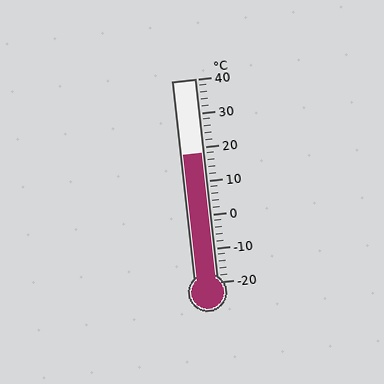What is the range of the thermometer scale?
The thermometer scale ranges from -20°C to 40°C.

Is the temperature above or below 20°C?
The temperature is below 20°C.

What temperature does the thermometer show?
The thermometer shows approximately 18°C.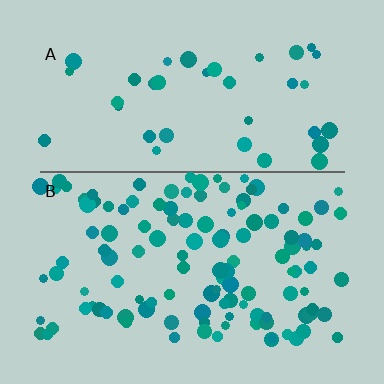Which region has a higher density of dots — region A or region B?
B (the bottom).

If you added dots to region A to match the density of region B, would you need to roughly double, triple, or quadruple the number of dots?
Approximately triple.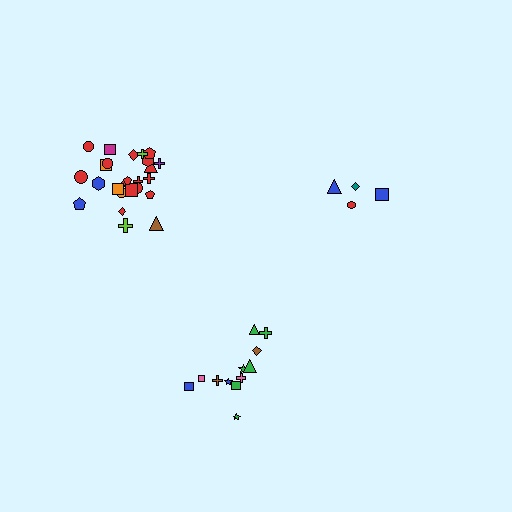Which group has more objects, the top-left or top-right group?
The top-left group.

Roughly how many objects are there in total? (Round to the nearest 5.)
Roughly 40 objects in total.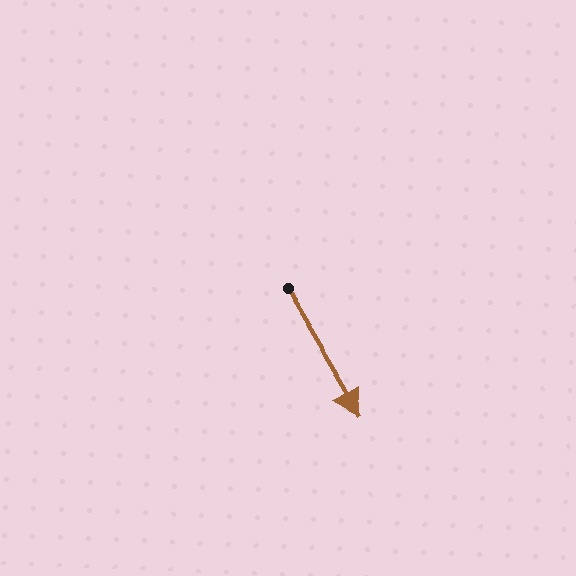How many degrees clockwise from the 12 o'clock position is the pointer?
Approximately 149 degrees.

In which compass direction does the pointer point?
Southeast.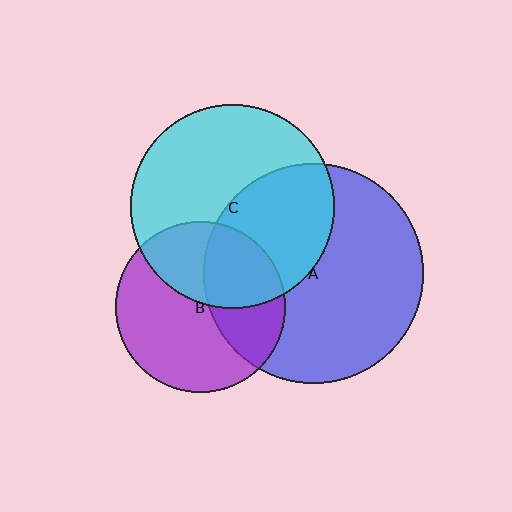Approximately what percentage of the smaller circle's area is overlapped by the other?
Approximately 35%.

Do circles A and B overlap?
Yes.